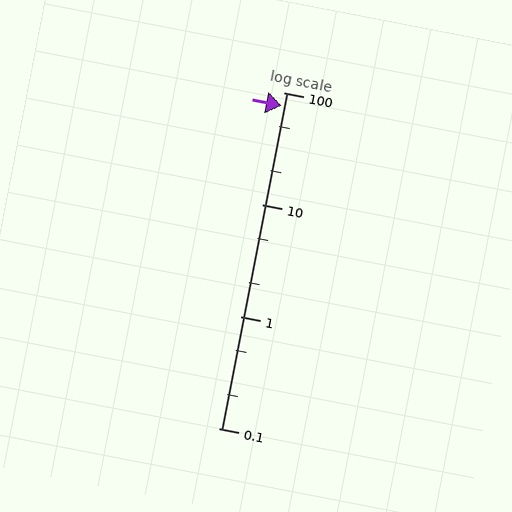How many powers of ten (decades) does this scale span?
The scale spans 3 decades, from 0.1 to 100.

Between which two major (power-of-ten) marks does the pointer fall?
The pointer is between 10 and 100.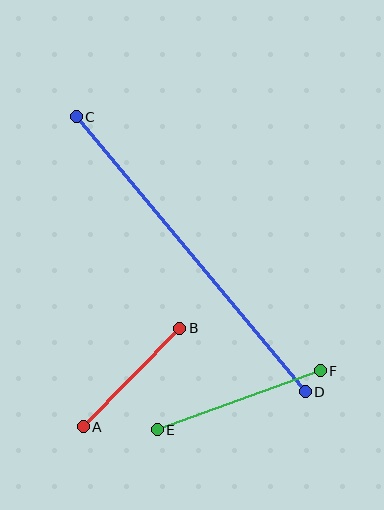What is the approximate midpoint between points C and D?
The midpoint is at approximately (191, 254) pixels.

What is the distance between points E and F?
The distance is approximately 173 pixels.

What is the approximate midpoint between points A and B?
The midpoint is at approximately (132, 378) pixels.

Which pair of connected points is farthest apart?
Points C and D are farthest apart.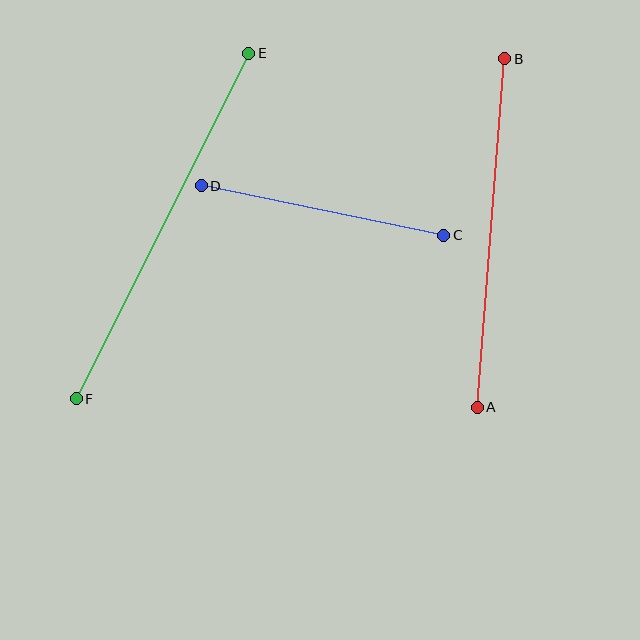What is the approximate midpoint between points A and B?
The midpoint is at approximately (491, 233) pixels.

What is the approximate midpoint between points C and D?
The midpoint is at approximately (322, 211) pixels.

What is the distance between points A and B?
The distance is approximately 350 pixels.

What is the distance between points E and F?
The distance is approximately 386 pixels.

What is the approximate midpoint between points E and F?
The midpoint is at approximately (162, 226) pixels.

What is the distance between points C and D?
The distance is approximately 248 pixels.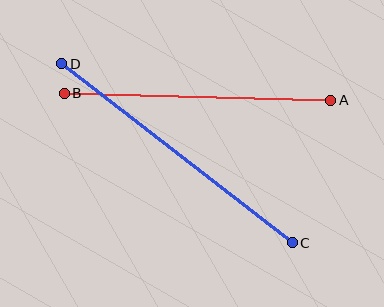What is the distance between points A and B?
The distance is approximately 267 pixels.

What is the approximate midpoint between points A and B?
The midpoint is at approximately (197, 97) pixels.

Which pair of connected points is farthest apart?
Points C and D are farthest apart.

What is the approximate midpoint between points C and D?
The midpoint is at approximately (177, 153) pixels.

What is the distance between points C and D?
The distance is approximately 292 pixels.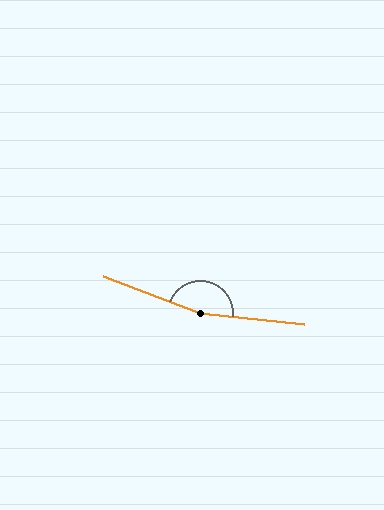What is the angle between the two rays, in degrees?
Approximately 165 degrees.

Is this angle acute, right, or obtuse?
It is obtuse.